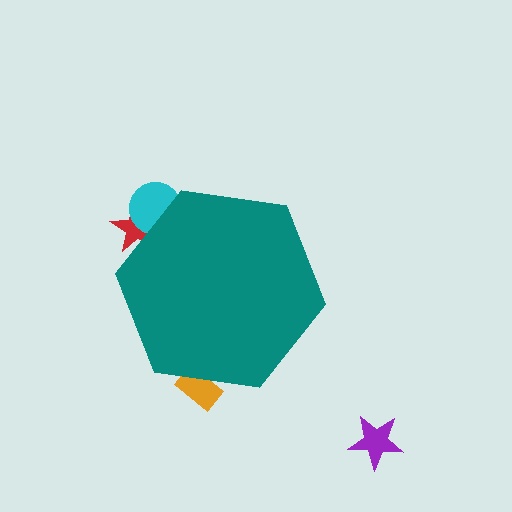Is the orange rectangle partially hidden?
Yes, the orange rectangle is partially hidden behind the teal hexagon.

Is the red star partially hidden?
Yes, the red star is partially hidden behind the teal hexagon.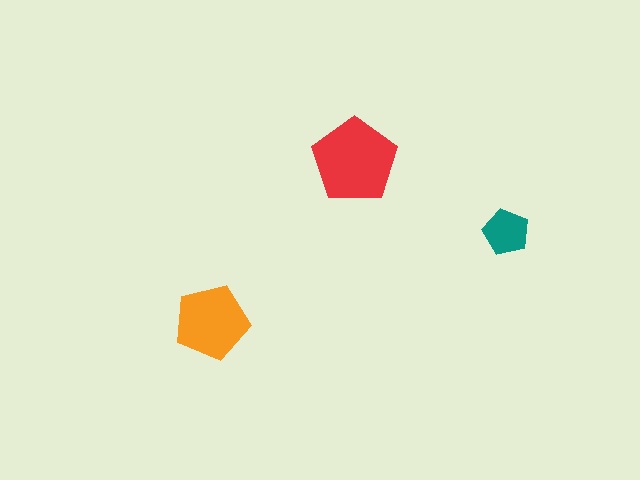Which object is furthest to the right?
The teal pentagon is rightmost.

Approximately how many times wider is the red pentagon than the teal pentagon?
About 2 times wider.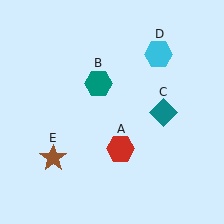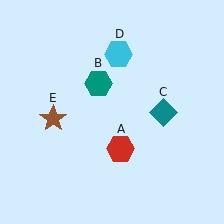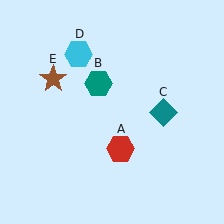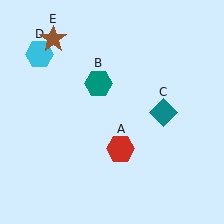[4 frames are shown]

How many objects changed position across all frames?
2 objects changed position: cyan hexagon (object D), brown star (object E).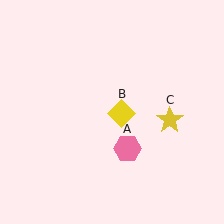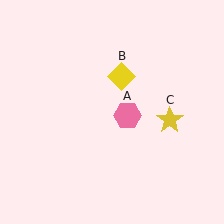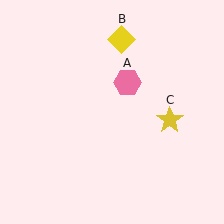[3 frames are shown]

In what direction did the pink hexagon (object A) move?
The pink hexagon (object A) moved up.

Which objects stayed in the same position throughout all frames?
Yellow star (object C) remained stationary.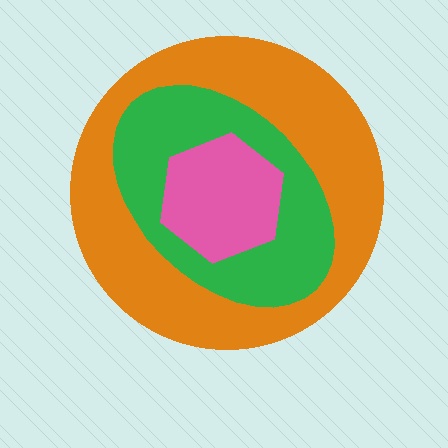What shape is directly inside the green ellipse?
The pink hexagon.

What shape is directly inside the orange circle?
The green ellipse.